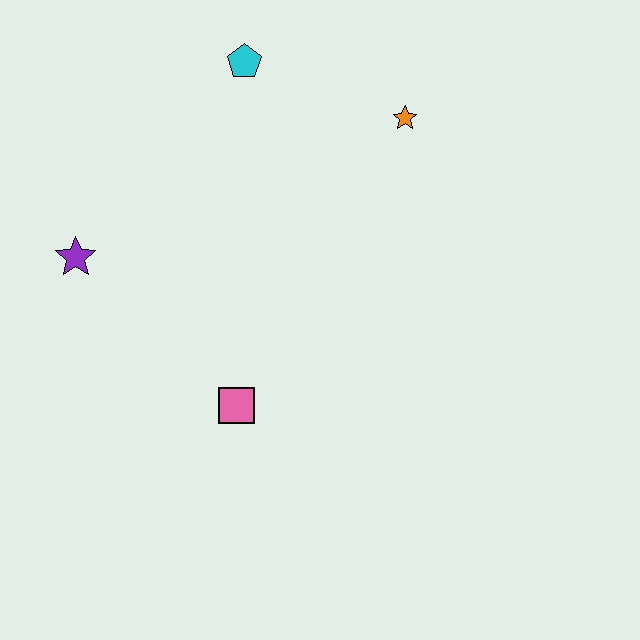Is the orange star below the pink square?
No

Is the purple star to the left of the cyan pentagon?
Yes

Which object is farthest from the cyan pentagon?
The pink square is farthest from the cyan pentagon.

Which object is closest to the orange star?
The cyan pentagon is closest to the orange star.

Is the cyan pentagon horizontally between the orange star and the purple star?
Yes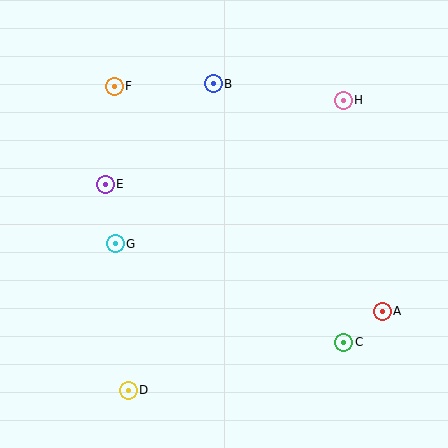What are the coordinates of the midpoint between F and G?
The midpoint between F and G is at (115, 165).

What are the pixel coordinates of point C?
Point C is at (344, 343).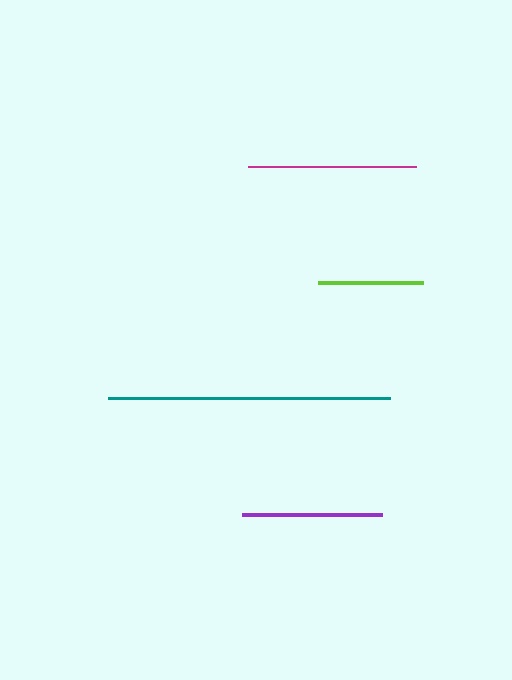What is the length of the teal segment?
The teal segment is approximately 282 pixels long.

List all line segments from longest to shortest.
From longest to shortest: teal, magenta, purple, lime.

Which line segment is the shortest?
The lime line is the shortest at approximately 105 pixels.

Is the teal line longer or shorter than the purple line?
The teal line is longer than the purple line.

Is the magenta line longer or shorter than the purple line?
The magenta line is longer than the purple line.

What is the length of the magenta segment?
The magenta segment is approximately 168 pixels long.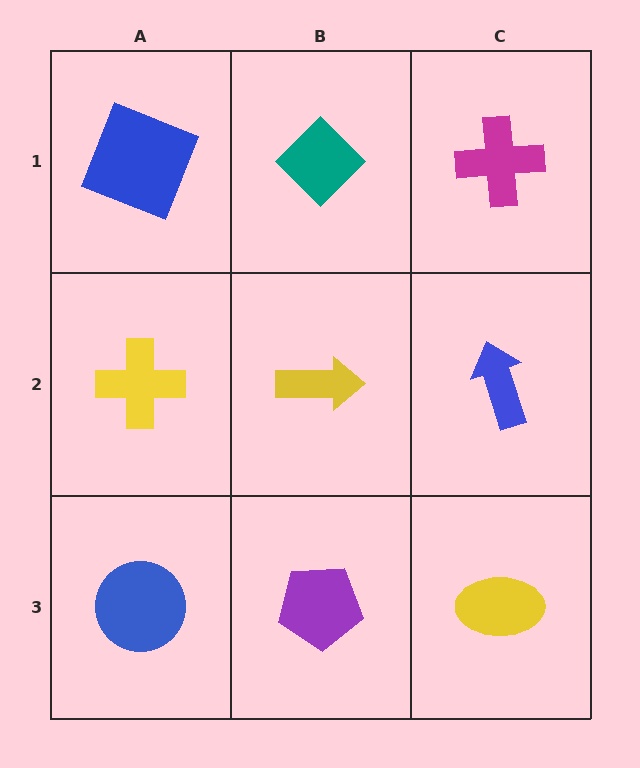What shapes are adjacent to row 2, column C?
A magenta cross (row 1, column C), a yellow ellipse (row 3, column C), a yellow arrow (row 2, column B).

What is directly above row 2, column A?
A blue square.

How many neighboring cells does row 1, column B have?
3.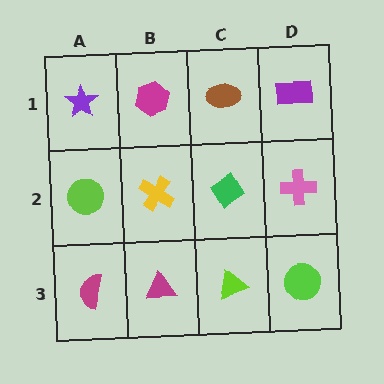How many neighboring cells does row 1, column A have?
2.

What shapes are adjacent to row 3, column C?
A green diamond (row 2, column C), a magenta triangle (row 3, column B), a lime circle (row 3, column D).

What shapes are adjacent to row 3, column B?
A yellow cross (row 2, column B), a magenta semicircle (row 3, column A), a lime triangle (row 3, column C).